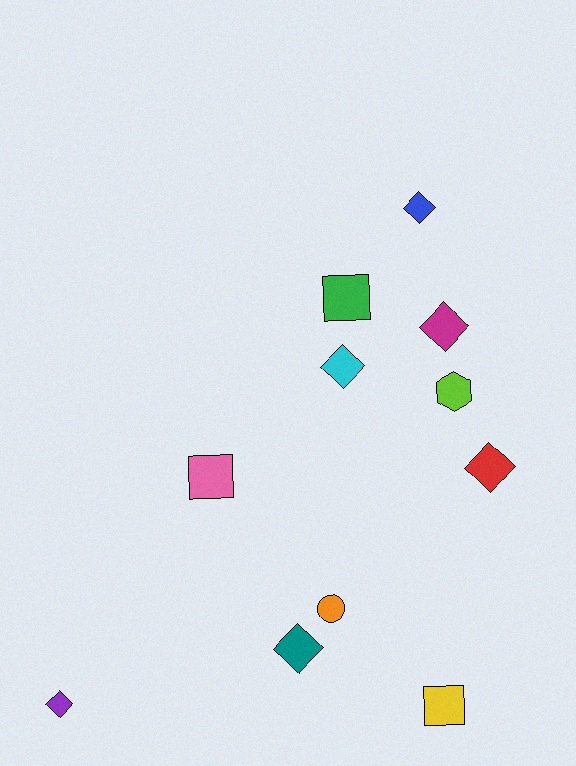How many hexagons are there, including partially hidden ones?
There is 1 hexagon.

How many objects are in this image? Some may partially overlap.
There are 11 objects.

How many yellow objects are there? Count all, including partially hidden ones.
There is 1 yellow object.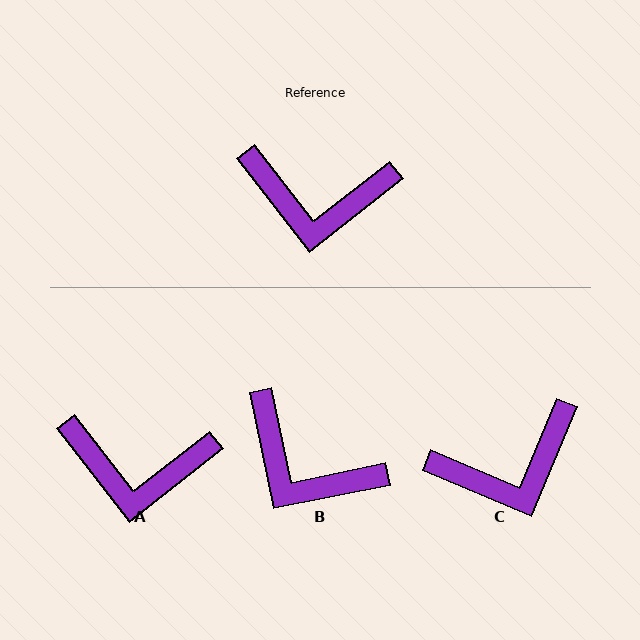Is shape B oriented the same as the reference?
No, it is off by about 27 degrees.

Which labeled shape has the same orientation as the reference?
A.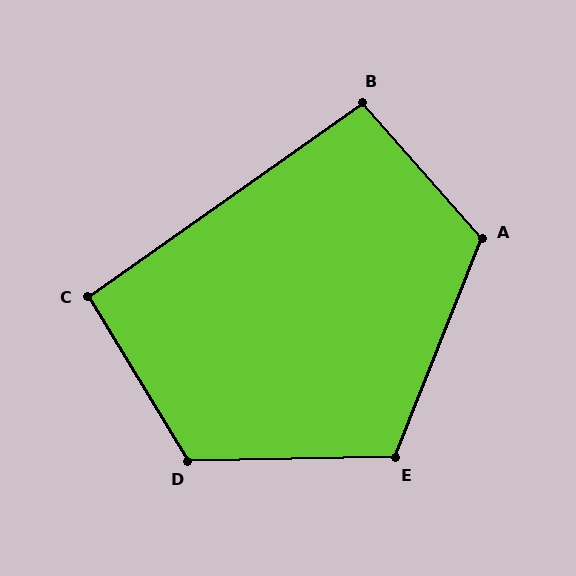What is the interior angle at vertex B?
Approximately 96 degrees (obtuse).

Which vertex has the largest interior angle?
D, at approximately 120 degrees.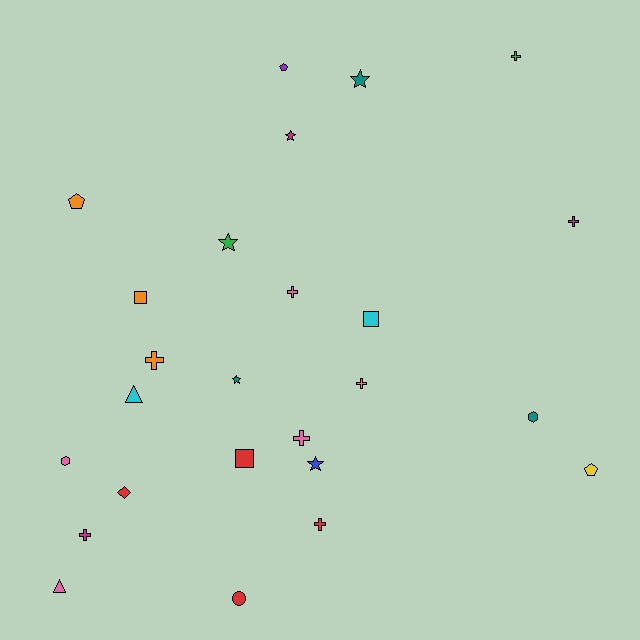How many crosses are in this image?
There are 8 crosses.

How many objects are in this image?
There are 25 objects.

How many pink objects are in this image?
There are 4 pink objects.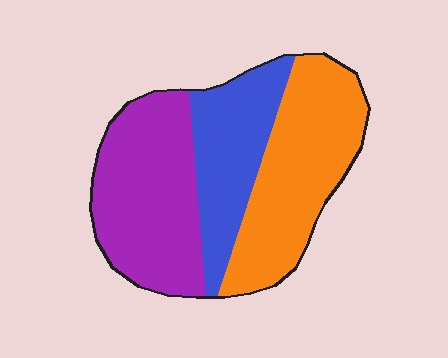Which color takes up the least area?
Blue, at roughly 25%.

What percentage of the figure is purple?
Purple takes up between a quarter and a half of the figure.